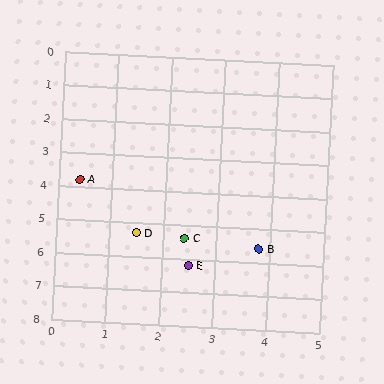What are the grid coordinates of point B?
Point B is at approximately (3.8, 5.6).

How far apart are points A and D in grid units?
Points A and D are about 1.9 grid units apart.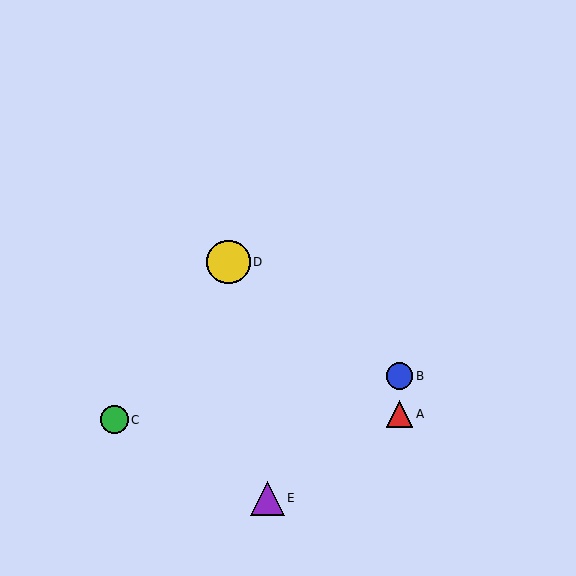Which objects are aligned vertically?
Objects A, B are aligned vertically.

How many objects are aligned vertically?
2 objects (A, B) are aligned vertically.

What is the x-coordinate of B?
Object B is at x≈400.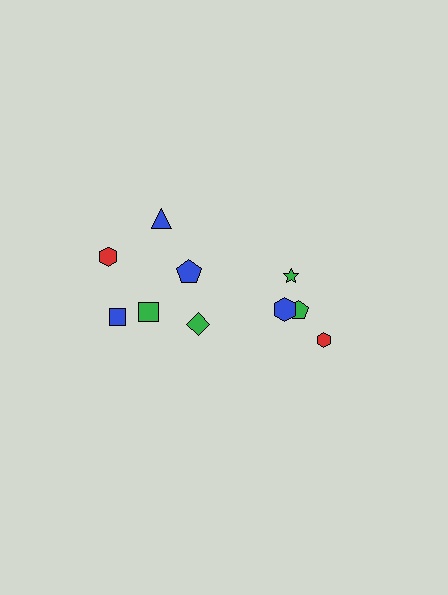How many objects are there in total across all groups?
There are 10 objects.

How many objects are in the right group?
There are 4 objects.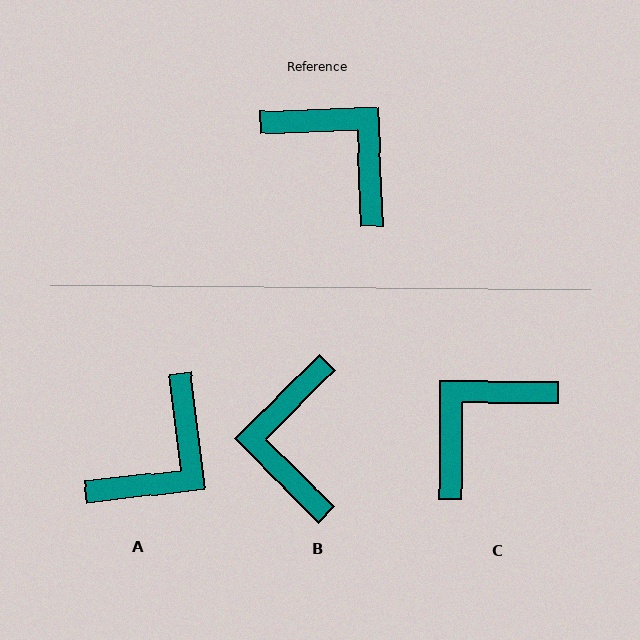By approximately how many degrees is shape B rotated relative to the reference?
Approximately 133 degrees counter-clockwise.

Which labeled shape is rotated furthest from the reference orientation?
B, about 133 degrees away.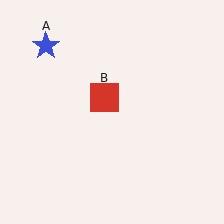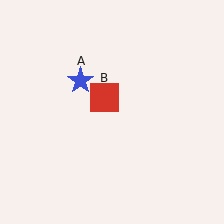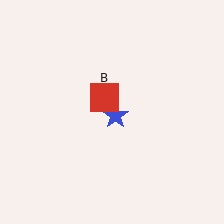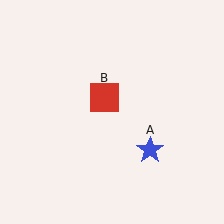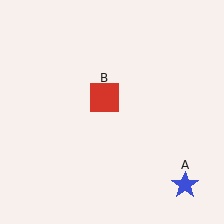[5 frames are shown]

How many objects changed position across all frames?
1 object changed position: blue star (object A).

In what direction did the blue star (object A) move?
The blue star (object A) moved down and to the right.